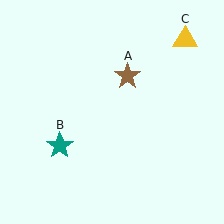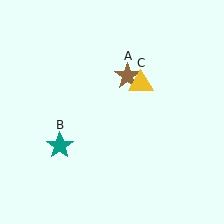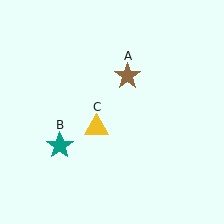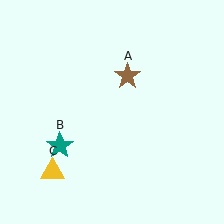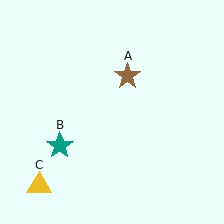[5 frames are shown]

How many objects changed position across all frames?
1 object changed position: yellow triangle (object C).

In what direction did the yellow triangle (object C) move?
The yellow triangle (object C) moved down and to the left.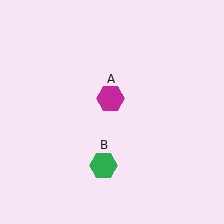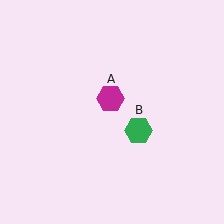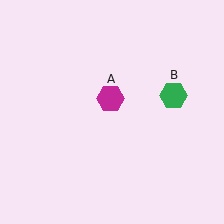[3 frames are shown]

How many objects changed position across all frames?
1 object changed position: green hexagon (object B).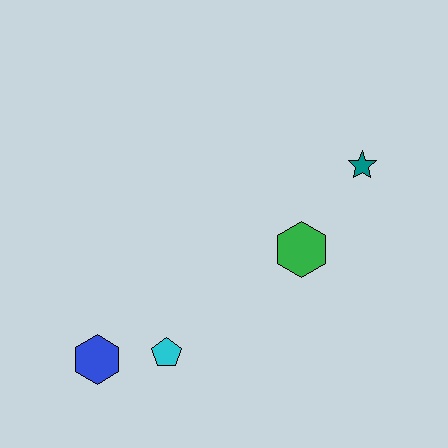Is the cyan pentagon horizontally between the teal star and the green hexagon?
No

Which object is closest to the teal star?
The green hexagon is closest to the teal star.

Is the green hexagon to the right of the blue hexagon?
Yes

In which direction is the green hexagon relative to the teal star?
The green hexagon is below the teal star.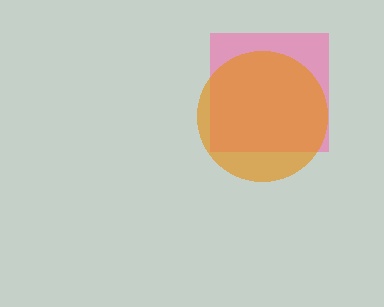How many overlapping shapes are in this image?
There are 2 overlapping shapes in the image.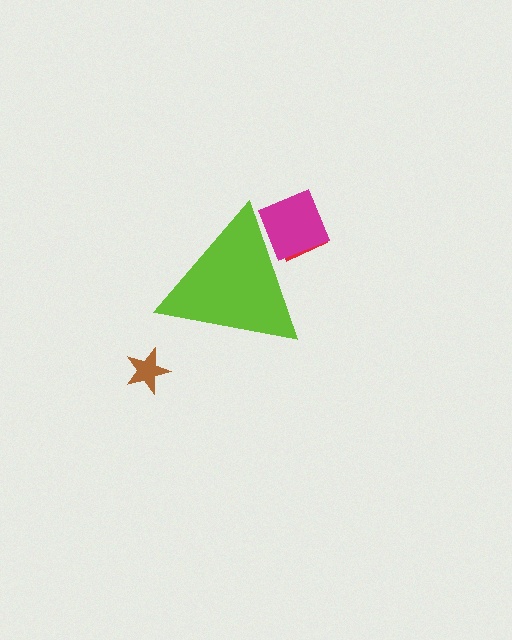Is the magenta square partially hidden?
Yes, the magenta square is partially hidden behind the lime triangle.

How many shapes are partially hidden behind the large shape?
2 shapes are partially hidden.